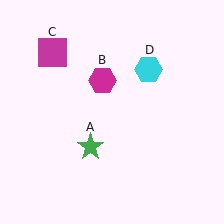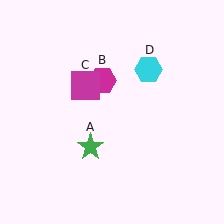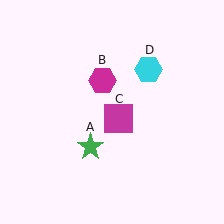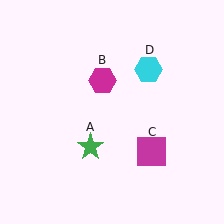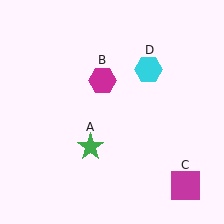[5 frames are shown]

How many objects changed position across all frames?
1 object changed position: magenta square (object C).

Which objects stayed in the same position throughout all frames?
Green star (object A) and magenta hexagon (object B) and cyan hexagon (object D) remained stationary.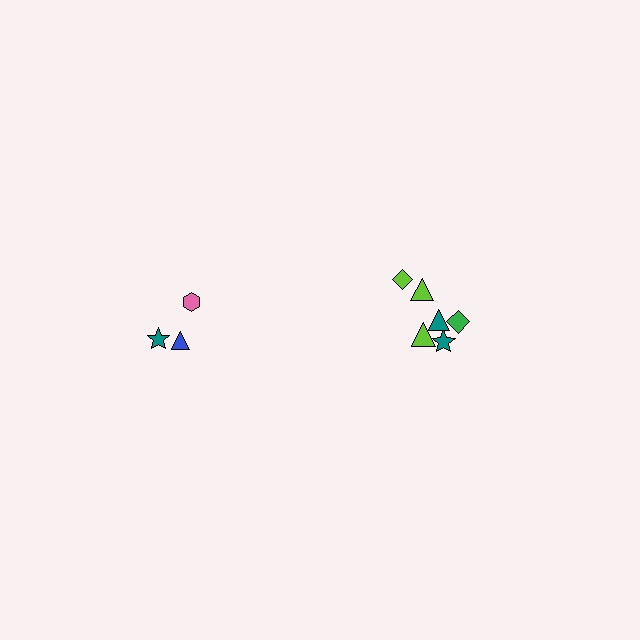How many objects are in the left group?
There are 3 objects.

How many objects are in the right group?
There are 6 objects.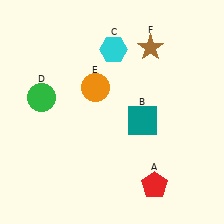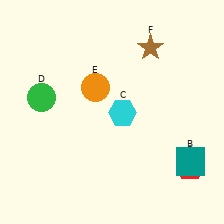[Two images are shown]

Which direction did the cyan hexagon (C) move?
The cyan hexagon (C) moved down.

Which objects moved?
The objects that moved are: the red pentagon (A), the teal square (B), the cyan hexagon (C).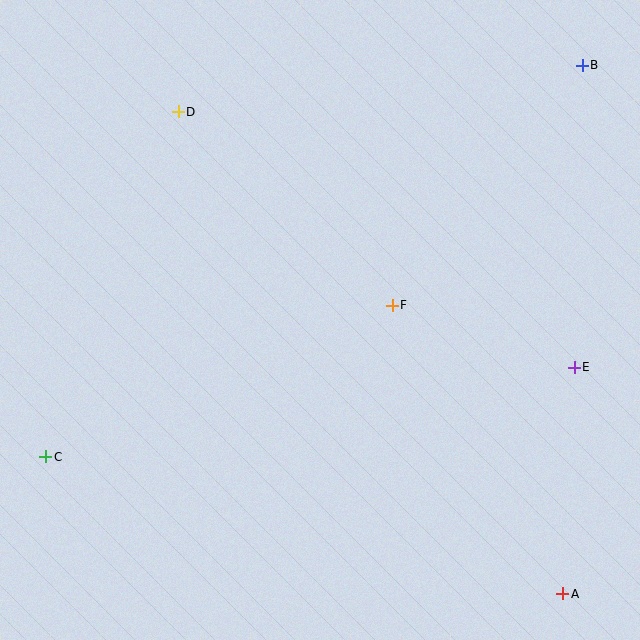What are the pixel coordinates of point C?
Point C is at (46, 457).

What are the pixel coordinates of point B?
Point B is at (582, 65).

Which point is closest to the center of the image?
Point F at (392, 305) is closest to the center.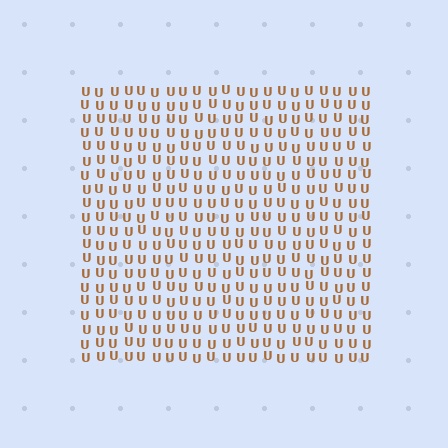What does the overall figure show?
The overall figure shows a square.